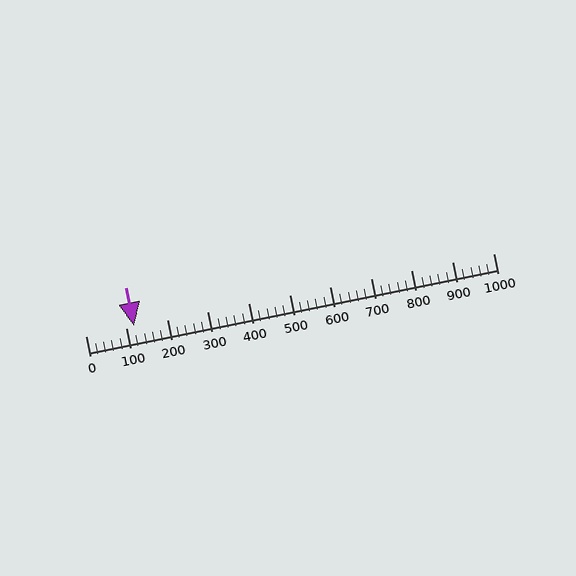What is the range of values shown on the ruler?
The ruler shows values from 0 to 1000.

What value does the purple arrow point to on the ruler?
The purple arrow points to approximately 120.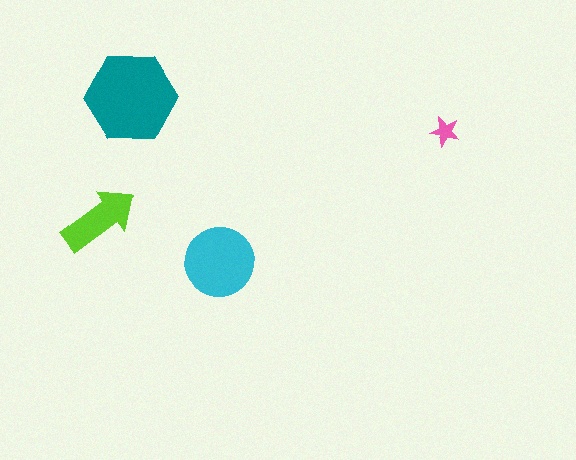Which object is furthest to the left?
The lime arrow is leftmost.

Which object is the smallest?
The pink star.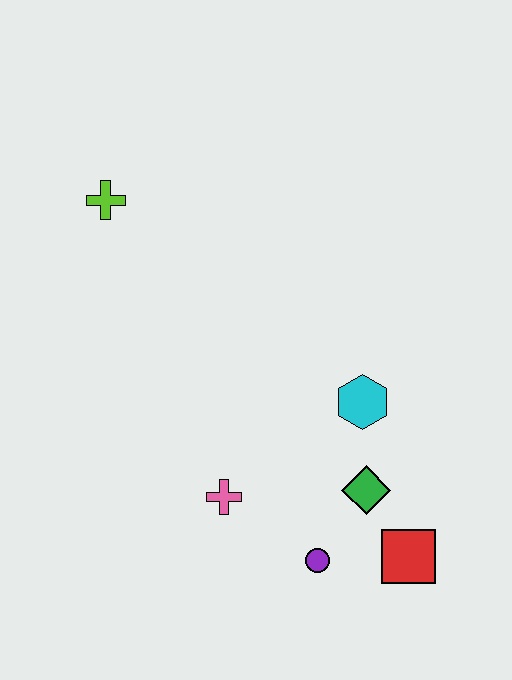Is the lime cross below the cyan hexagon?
No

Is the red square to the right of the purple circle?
Yes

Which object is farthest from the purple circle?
The lime cross is farthest from the purple circle.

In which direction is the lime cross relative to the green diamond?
The lime cross is above the green diamond.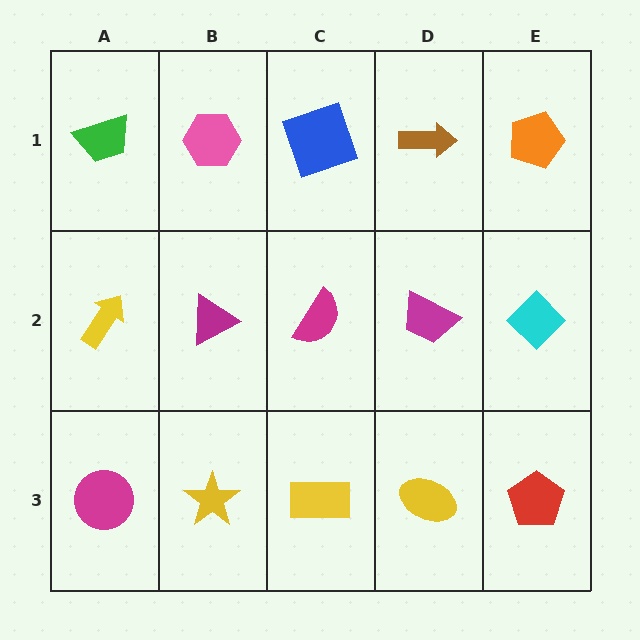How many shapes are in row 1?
5 shapes.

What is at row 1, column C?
A blue square.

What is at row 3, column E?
A red pentagon.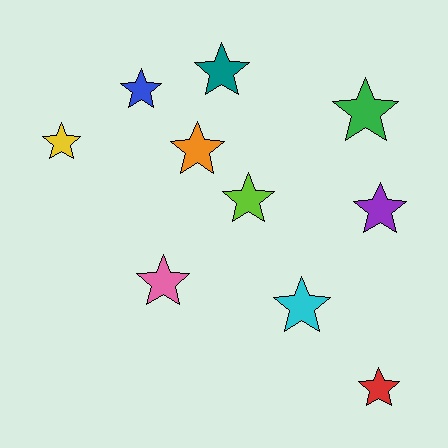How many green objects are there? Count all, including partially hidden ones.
There is 1 green object.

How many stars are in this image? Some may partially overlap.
There are 10 stars.